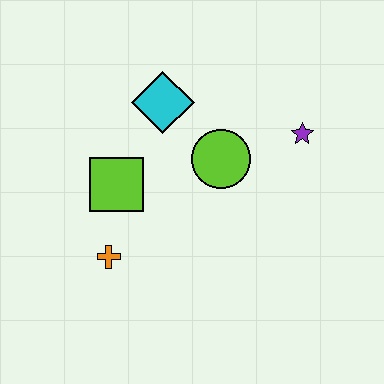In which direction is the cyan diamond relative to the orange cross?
The cyan diamond is above the orange cross.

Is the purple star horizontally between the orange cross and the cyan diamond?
No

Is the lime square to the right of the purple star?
No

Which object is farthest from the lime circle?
The orange cross is farthest from the lime circle.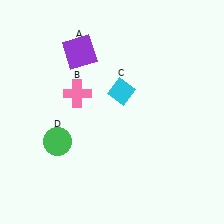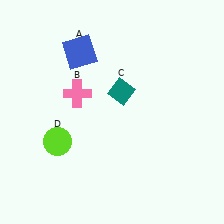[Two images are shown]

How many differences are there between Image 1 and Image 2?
There are 3 differences between the two images.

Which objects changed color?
A changed from purple to blue. C changed from cyan to teal. D changed from green to lime.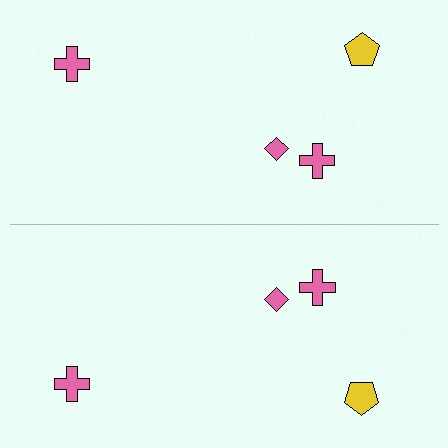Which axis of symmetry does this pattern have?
The pattern has a horizontal axis of symmetry running through the center of the image.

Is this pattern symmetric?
Yes, this pattern has bilateral (reflection) symmetry.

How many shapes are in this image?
There are 8 shapes in this image.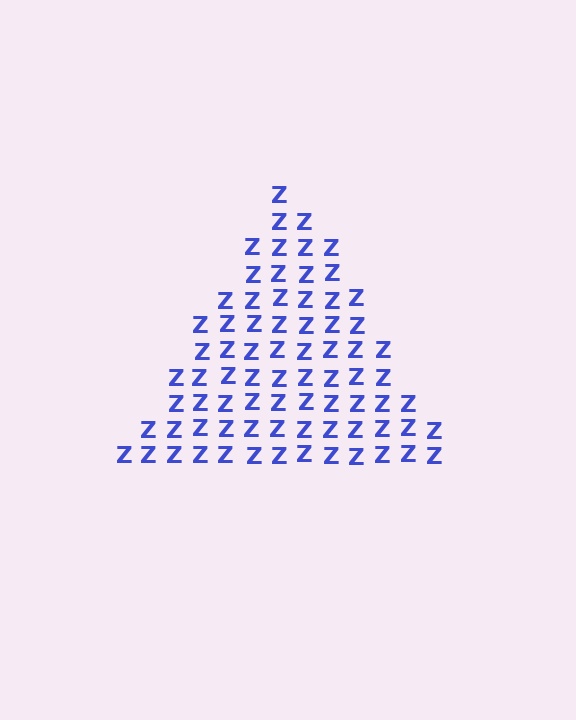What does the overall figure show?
The overall figure shows a triangle.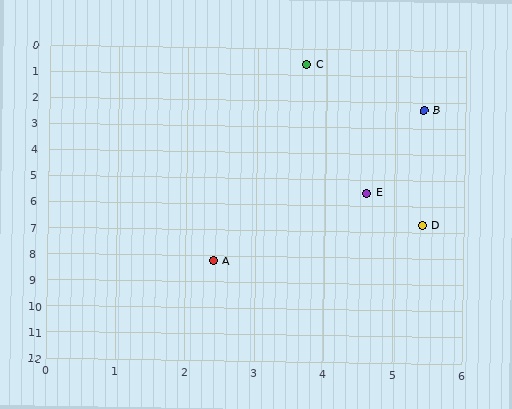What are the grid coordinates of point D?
Point D is at approximately (5.4, 6.7).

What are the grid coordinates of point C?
Point C is at approximately (3.7, 0.6).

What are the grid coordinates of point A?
Point A is at approximately (2.4, 8.2).